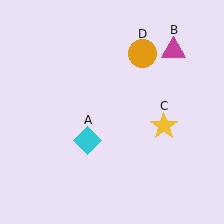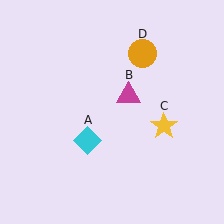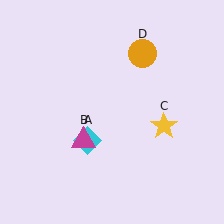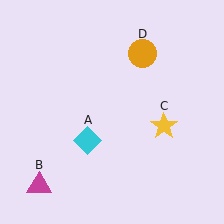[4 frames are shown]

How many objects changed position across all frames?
1 object changed position: magenta triangle (object B).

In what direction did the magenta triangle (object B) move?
The magenta triangle (object B) moved down and to the left.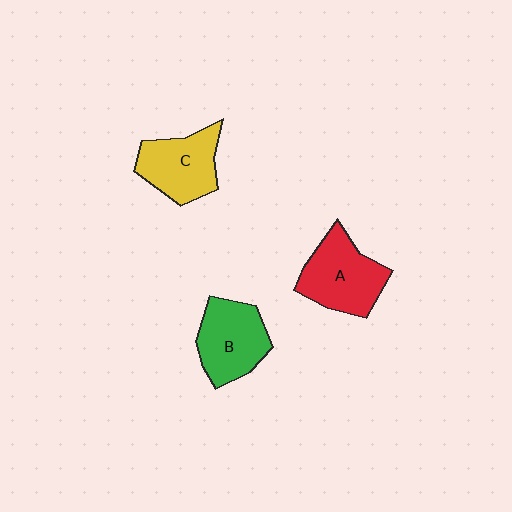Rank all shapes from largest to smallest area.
From largest to smallest: A (red), B (green), C (yellow).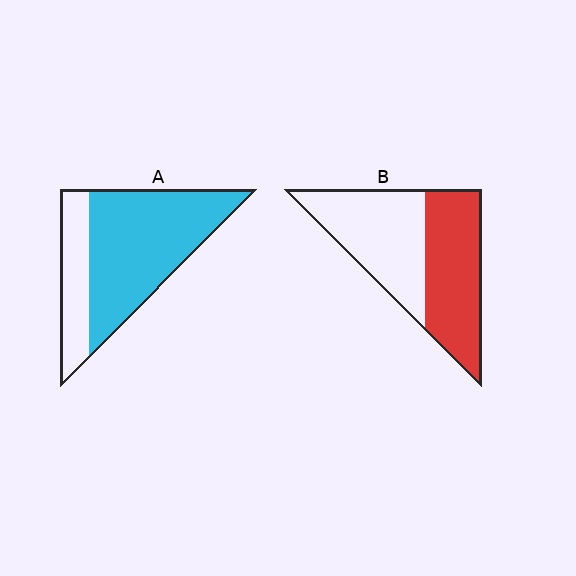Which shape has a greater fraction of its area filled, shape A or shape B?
Shape A.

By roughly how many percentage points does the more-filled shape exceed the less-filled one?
By roughly 25 percentage points (A over B).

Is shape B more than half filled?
Roughly half.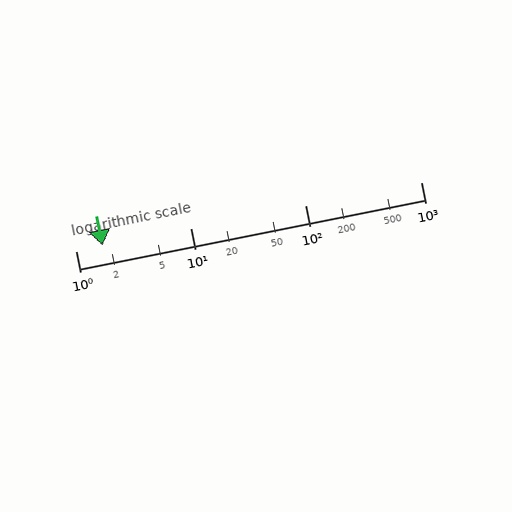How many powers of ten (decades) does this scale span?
The scale spans 3 decades, from 1 to 1000.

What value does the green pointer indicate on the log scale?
The pointer indicates approximately 1.7.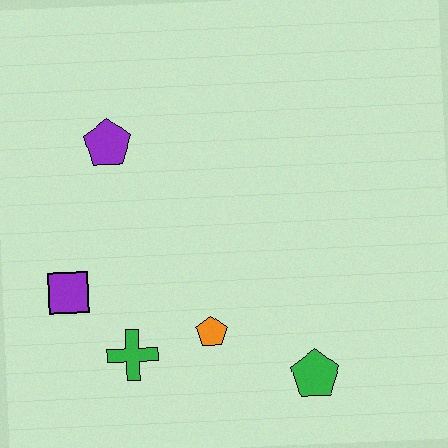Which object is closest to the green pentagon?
The orange pentagon is closest to the green pentagon.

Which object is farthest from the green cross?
The purple pentagon is farthest from the green cross.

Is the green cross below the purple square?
Yes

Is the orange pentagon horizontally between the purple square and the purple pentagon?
No